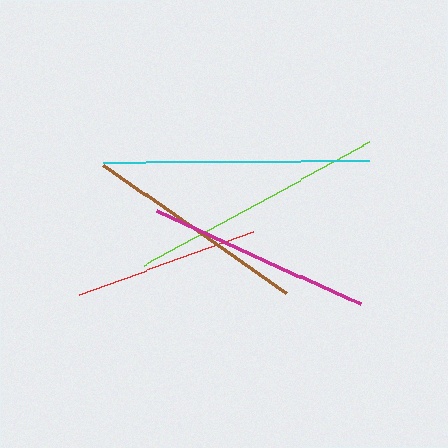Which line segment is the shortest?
The red line is the shortest at approximately 184 pixels.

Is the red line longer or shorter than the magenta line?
The magenta line is longer than the red line.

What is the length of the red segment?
The red segment is approximately 184 pixels long.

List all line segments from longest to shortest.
From longest to shortest: cyan, lime, brown, magenta, red.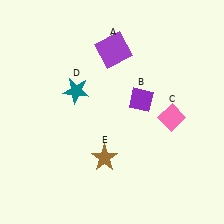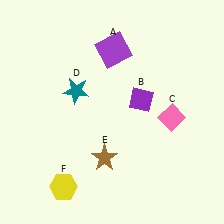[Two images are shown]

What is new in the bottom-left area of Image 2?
A yellow hexagon (F) was added in the bottom-left area of Image 2.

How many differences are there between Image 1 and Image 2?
There is 1 difference between the two images.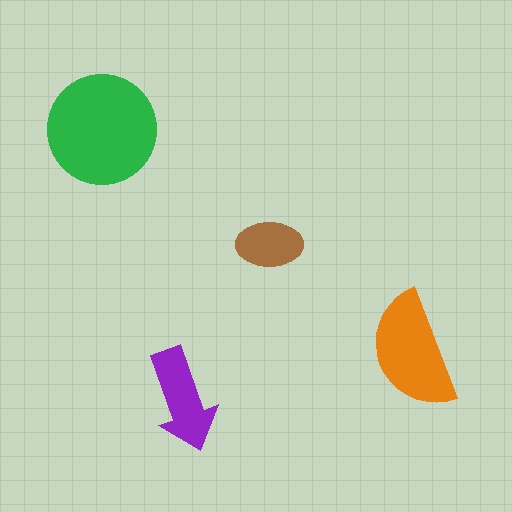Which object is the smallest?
The brown ellipse.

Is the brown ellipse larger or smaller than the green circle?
Smaller.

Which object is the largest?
The green circle.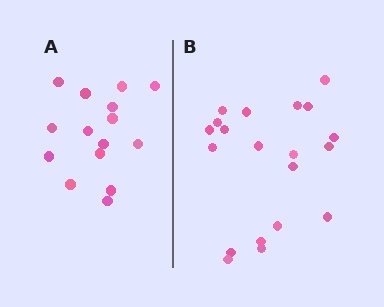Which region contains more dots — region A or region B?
Region B (the right region) has more dots.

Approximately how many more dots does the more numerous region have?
Region B has about 5 more dots than region A.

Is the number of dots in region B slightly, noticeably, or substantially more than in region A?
Region B has noticeably more, but not dramatically so. The ratio is roughly 1.3 to 1.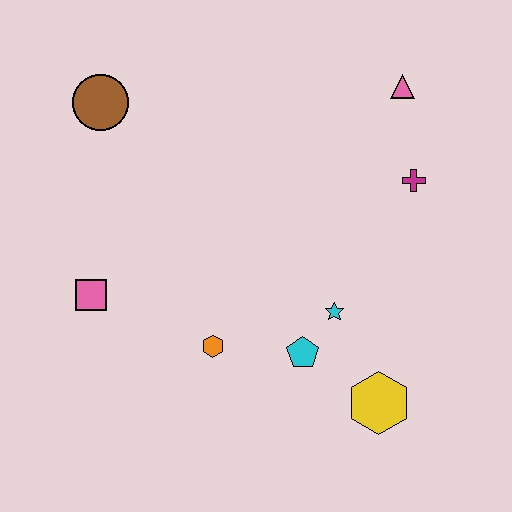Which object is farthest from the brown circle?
The yellow hexagon is farthest from the brown circle.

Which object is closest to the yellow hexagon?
The cyan pentagon is closest to the yellow hexagon.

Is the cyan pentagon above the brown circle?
No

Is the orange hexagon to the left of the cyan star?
Yes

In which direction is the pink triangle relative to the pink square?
The pink triangle is to the right of the pink square.